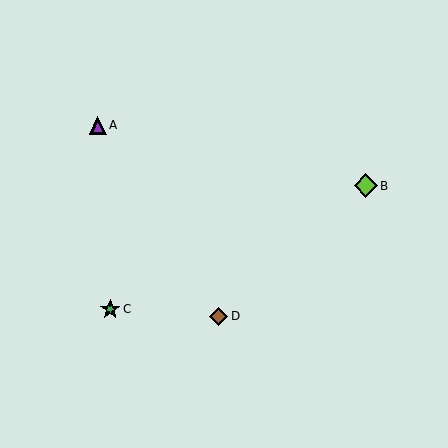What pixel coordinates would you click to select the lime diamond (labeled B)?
Click at (366, 186) to select the lime diamond B.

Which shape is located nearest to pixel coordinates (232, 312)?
The brown diamond (labeled D) at (219, 316) is nearest to that location.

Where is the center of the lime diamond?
The center of the lime diamond is at (366, 186).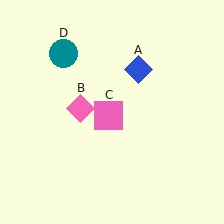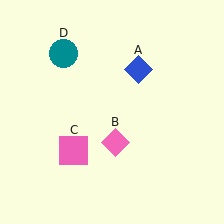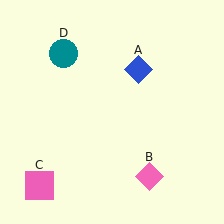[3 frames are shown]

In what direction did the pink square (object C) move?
The pink square (object C) moved down and to the left.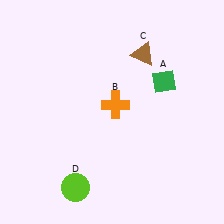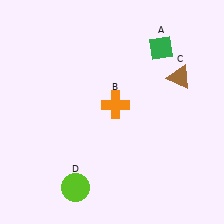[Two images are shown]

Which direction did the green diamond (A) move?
The green diamond (A) moved up.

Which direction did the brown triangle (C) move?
The brown triangle (C) moved right.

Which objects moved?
The objects that moved are: the green diamond (A), the brown triangle (C).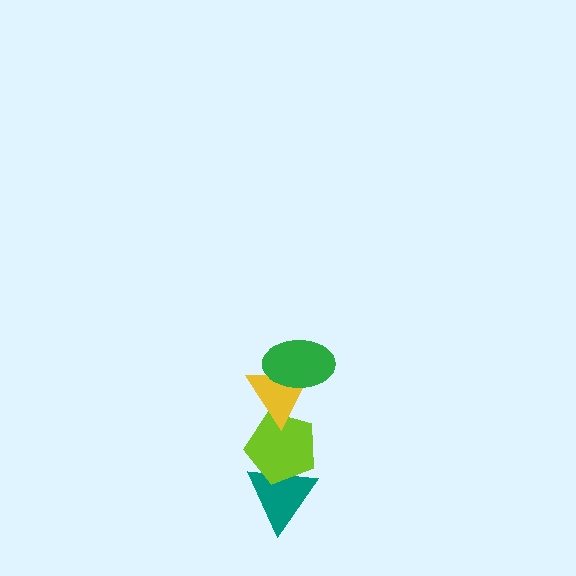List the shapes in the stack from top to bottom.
From top to bottom: the green ellipse, the yellow triangle, the lime pentagon, the teal triangle.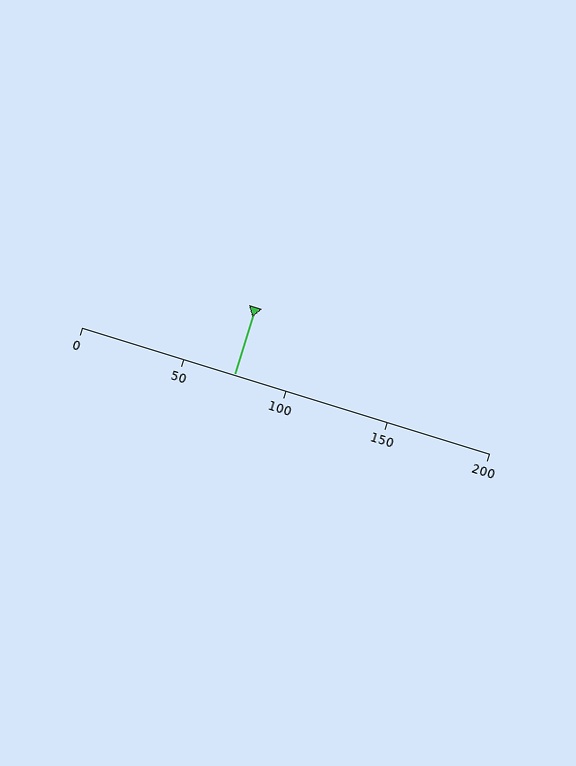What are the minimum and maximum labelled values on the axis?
The axis runs from 0 to 200.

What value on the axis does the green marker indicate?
The marker indicates approximately 75.